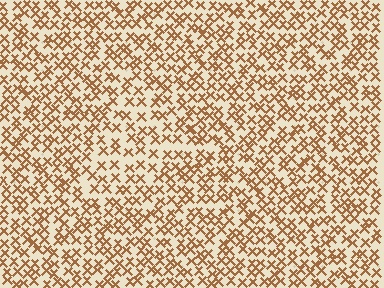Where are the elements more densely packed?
The elements are more densely packed outside the triangle boundary.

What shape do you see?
I see a triangle.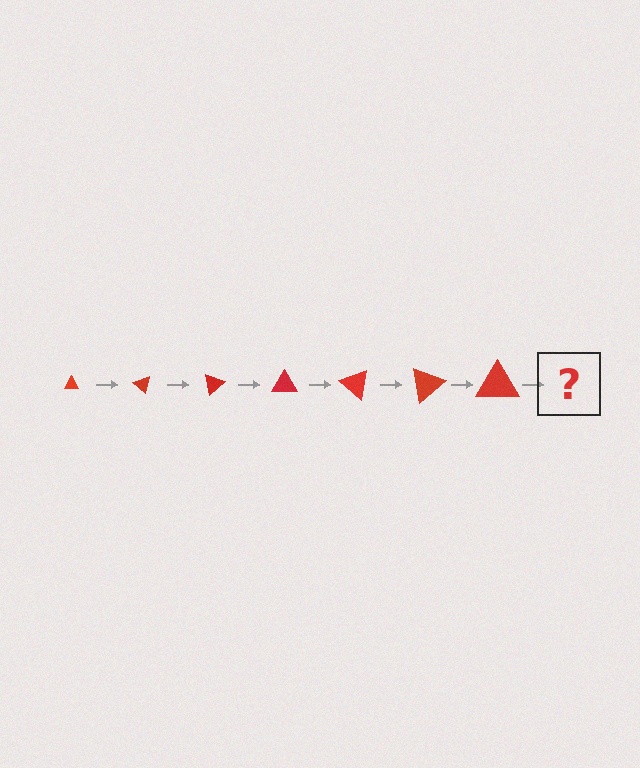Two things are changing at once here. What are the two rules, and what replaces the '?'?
The two rules are that the triangle grows larger each step and it rotates 40 degrees each step. The '?' should be a triangle, larger than the previous one and rotated 280 degrees from the start.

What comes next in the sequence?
The next element should be a triangle, larger than the previous one and rotated 280 degrees from the start.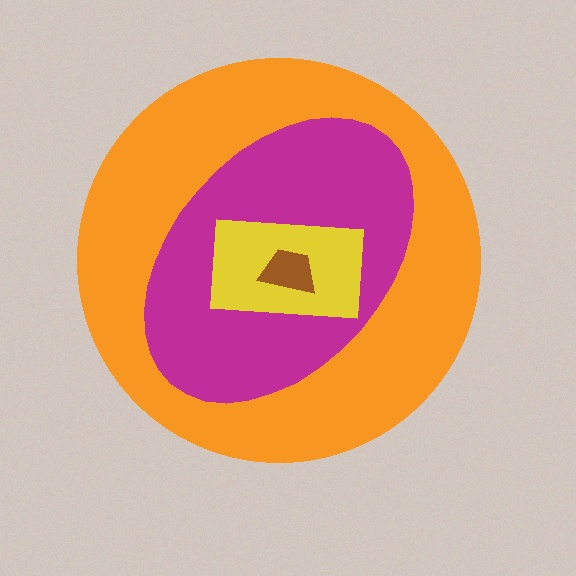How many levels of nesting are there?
4.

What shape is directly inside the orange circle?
The magenta ellipse.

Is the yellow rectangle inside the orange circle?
Yes.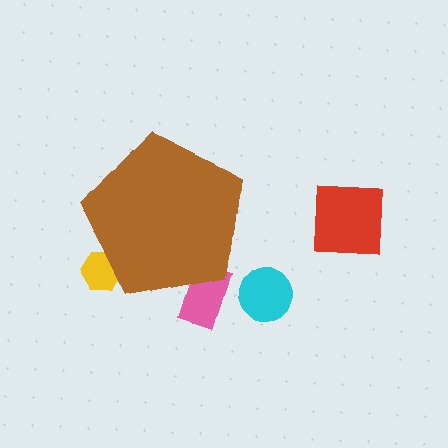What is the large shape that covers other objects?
A brown pentagon.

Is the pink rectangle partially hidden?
Yes, the pink rectangle is partially hidden behind the brown pentagon.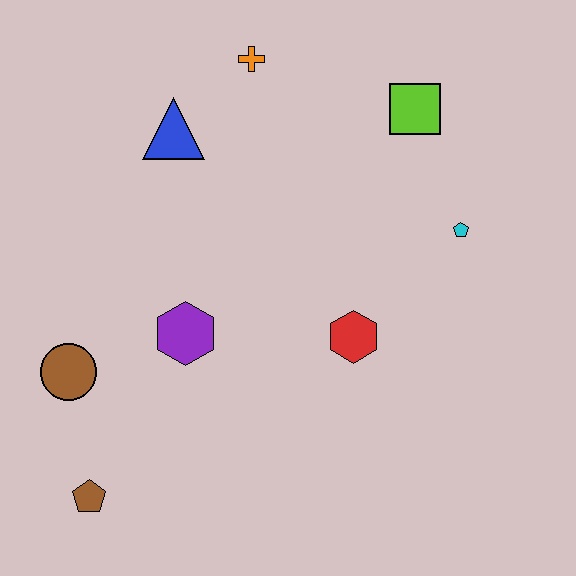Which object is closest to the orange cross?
The blue triangle is closest to the orange cross.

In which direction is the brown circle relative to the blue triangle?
The brown circle is below the blue triangle.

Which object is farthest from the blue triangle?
The brown pentagon is farthest from the blue triangle.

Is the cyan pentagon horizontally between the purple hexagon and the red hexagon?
No